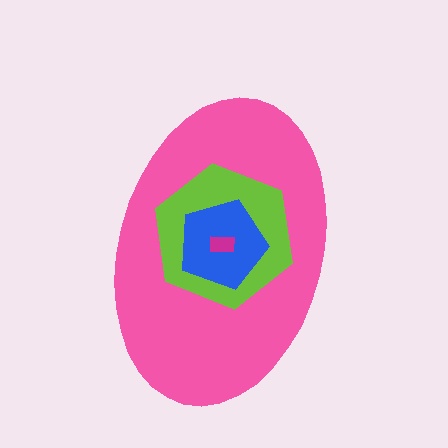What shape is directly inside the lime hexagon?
The blue pentagon.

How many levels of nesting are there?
4.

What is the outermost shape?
The pink ellipse.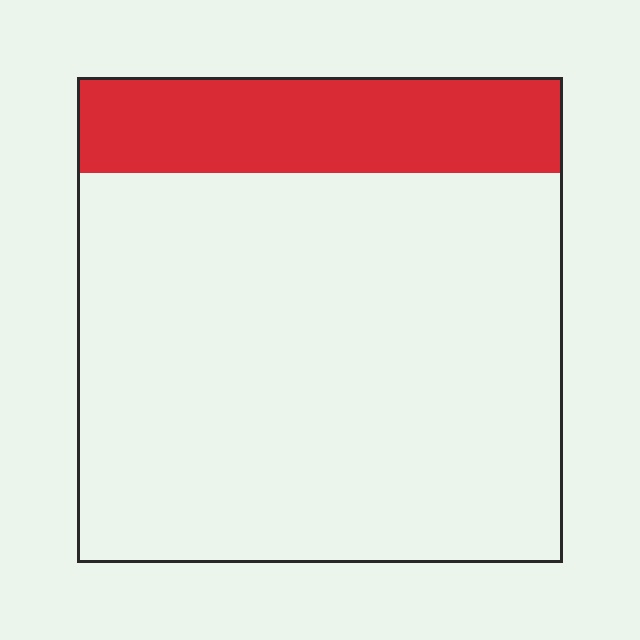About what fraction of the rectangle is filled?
About one fifth (1/5).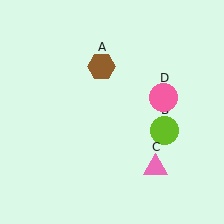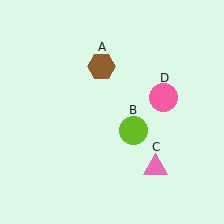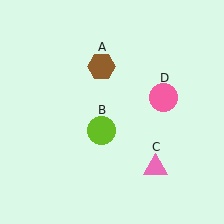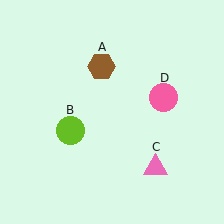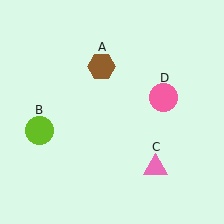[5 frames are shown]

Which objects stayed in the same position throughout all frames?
Brown hexagon (object A) and pink triangle (object C) and pink circle (object D) remained stationary.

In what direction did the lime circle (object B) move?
The lime circle (object B) moved left.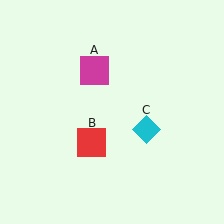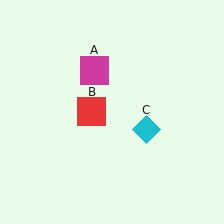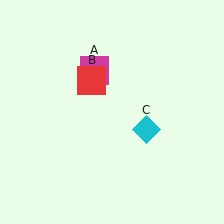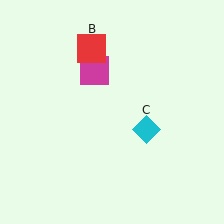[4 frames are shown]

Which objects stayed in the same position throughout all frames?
Magenta square (object A) and cyan diamond (object C) remained stationary.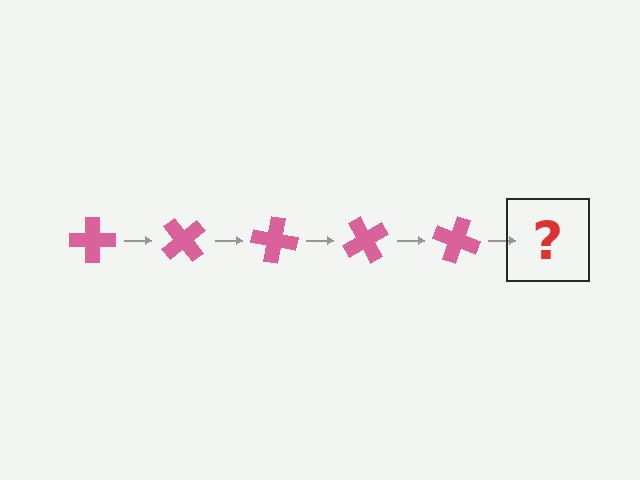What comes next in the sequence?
The next element should be a pink cross rotated 250 degrees.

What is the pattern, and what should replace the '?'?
The pattern is that the cross rotates 50 degrees each step. The '?' should be a pink cross rotated 250 degrees.